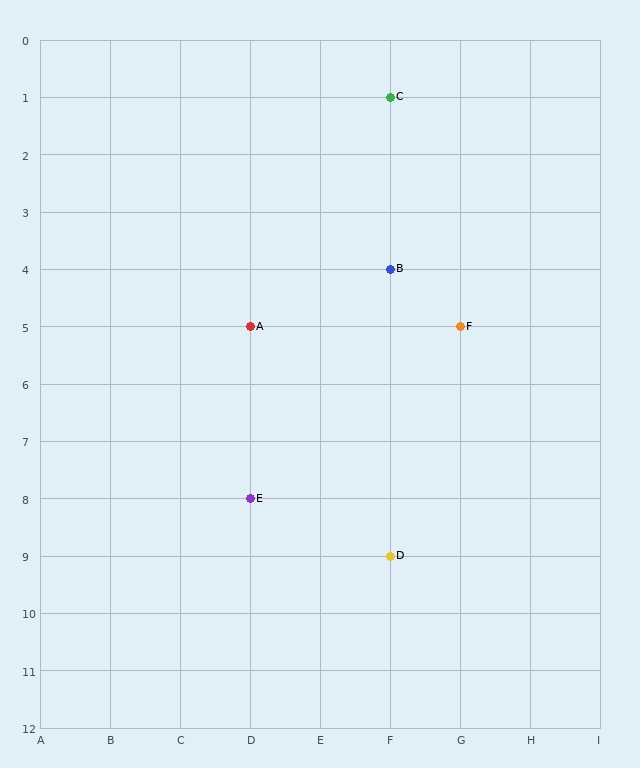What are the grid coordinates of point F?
Point F is at grid coordinates (G, 5).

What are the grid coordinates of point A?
Point A is at grid coordinates (D, 5).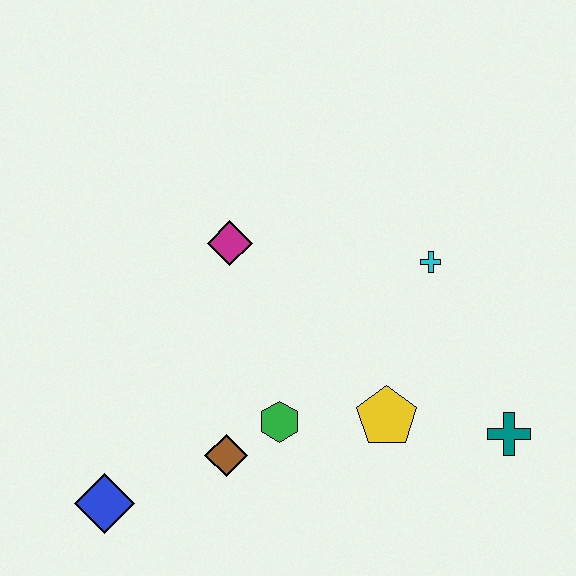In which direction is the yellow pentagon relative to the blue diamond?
The yellow pentagon is to the right of the blue diamond.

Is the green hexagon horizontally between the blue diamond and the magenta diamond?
No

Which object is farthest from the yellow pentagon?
The blue diamond is farthest from the yellow pentagon.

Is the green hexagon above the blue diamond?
Yes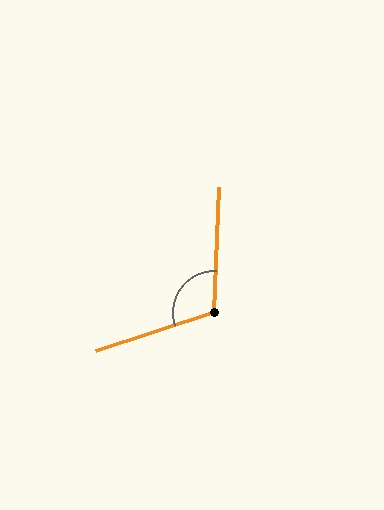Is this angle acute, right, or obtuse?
It is obtuse.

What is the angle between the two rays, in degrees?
Approximately 110 degrees.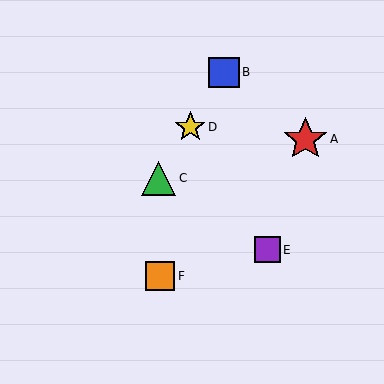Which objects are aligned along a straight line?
Objects B, C, D are aligned along a straight line.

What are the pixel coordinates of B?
Object B is at (224, 72).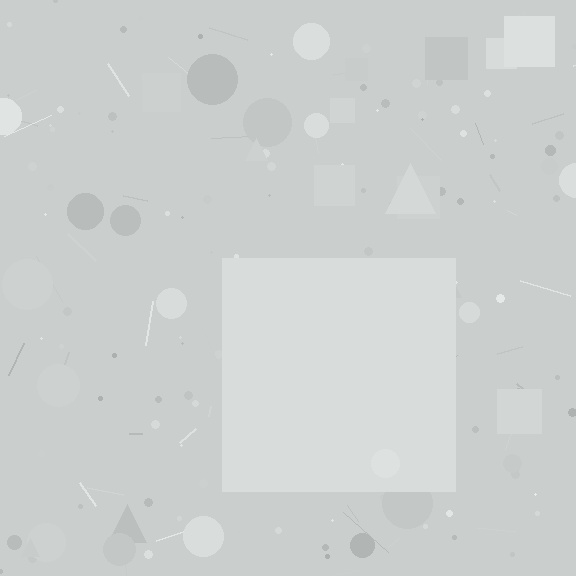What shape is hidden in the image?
A square is hidden in the image.